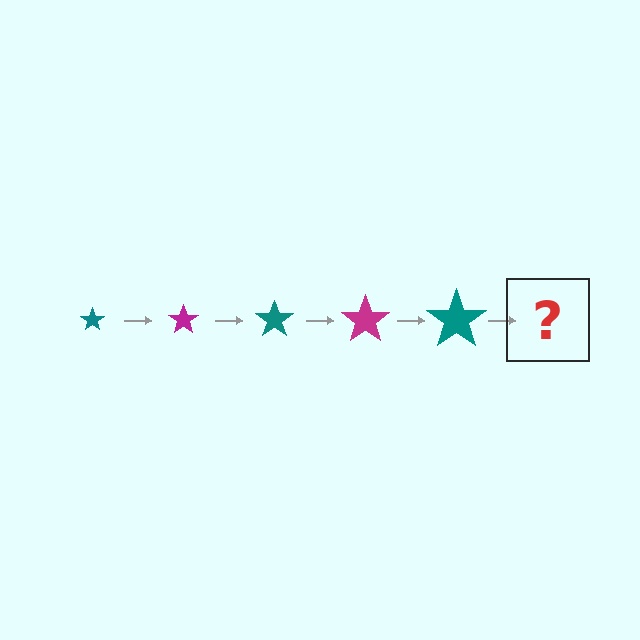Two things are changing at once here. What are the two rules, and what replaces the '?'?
The two rules are that the star grows larger each step and the color cycles through teal and magenta. The '?' should be a magenta star, larger than the previous one.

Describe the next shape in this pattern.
It should be a magenta star, larger than the previous one.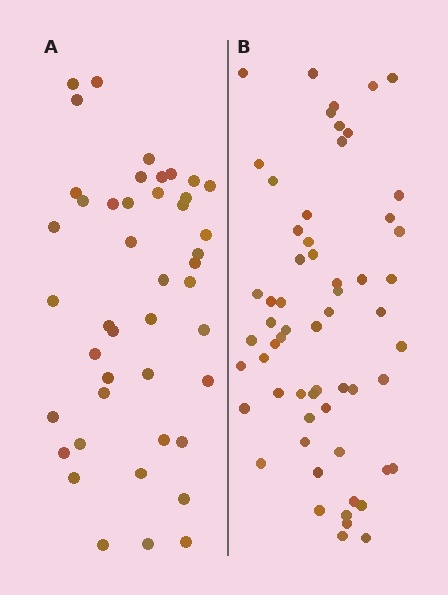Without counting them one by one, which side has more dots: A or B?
Region B (the right region) has more dots.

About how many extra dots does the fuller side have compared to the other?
Region B has approximately 15 more dots than region A.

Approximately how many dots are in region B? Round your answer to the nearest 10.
About 60 dots.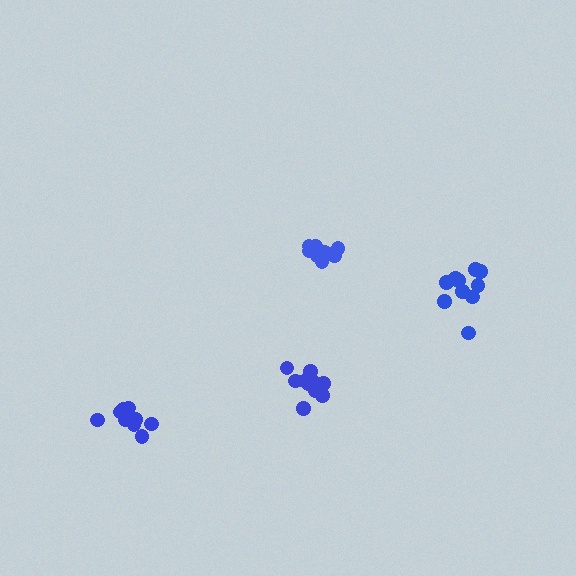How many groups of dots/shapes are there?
There are 4 groups.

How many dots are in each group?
Group 1: 10 dots, Group 2: 9 dots, Group 3: 9 dots, Group 4: 11 dots (39 total).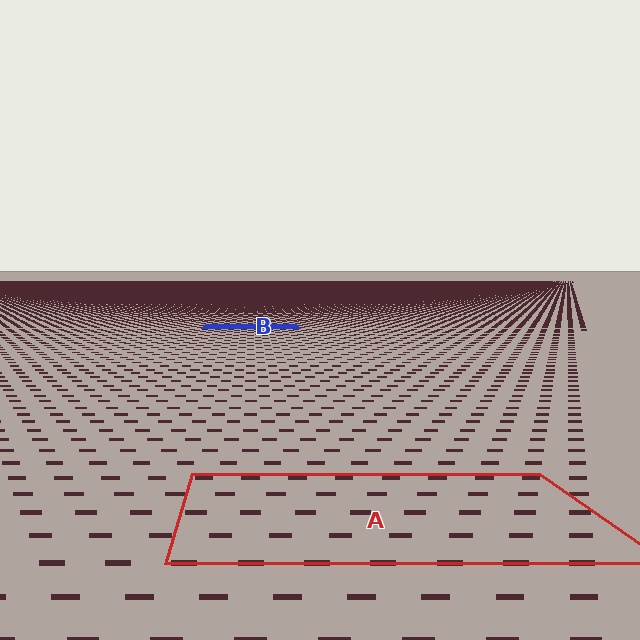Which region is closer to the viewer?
Region A is closer. The texture elements there are larger and more spread out.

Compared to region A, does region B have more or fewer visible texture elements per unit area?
Region B has more texture elements per unit area — they are packed more densely because it is farther away.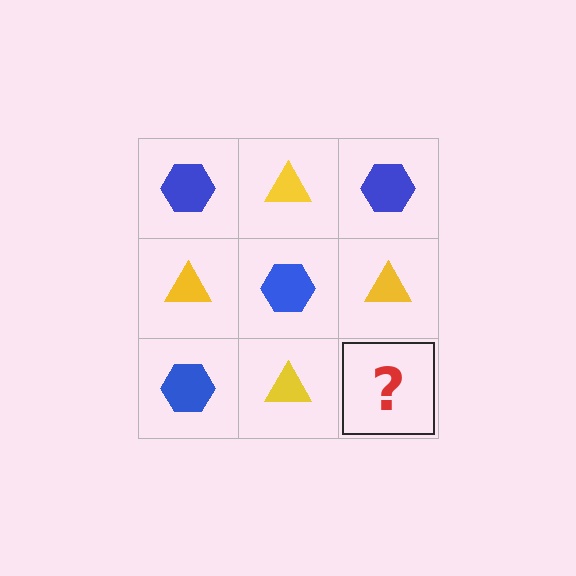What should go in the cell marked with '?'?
The missing cell should contain a blue hexagon.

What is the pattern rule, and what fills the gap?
The rule is that it alternates blue hexagon and yellow triangle in a checkerboard pattern. The gap should be filled with a blue hexagon.